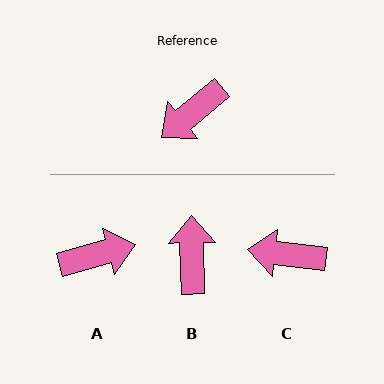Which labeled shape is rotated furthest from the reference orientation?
A, about 156 degrees away.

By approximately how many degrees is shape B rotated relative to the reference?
Approximately 128 degrees clockwise.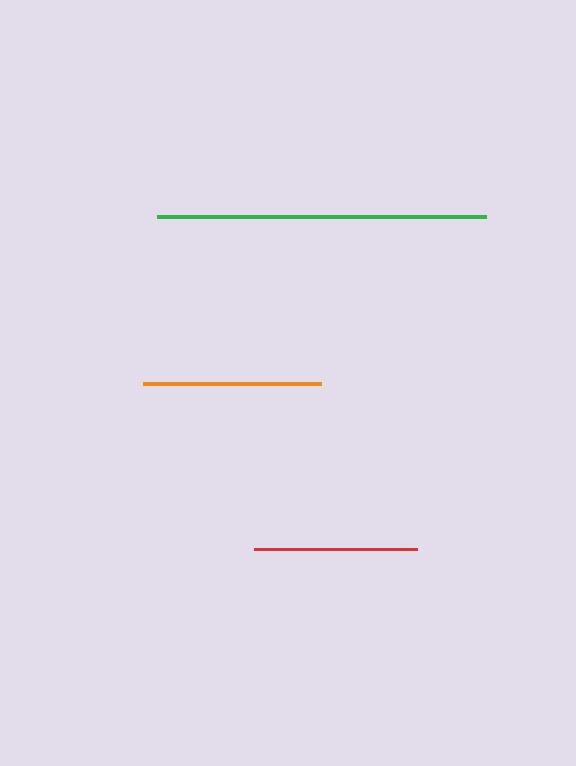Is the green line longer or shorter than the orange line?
The green line is longer than the orange line.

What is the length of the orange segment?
The orange segment is approximately 178 pixels long.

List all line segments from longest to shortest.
From longest to shortest: green, orange, red.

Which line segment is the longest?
The green line is the longest at approximately 329 pixels.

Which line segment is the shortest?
The red line is the shortest at approximately 163 pixels.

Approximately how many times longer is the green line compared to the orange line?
The green line is approximately 1.8 times the length of the orange line.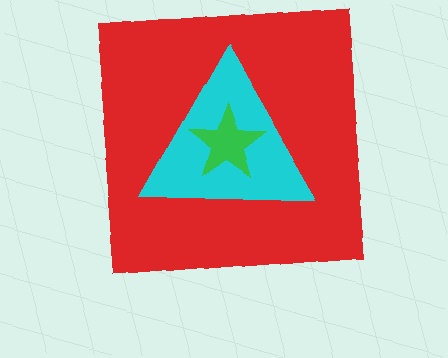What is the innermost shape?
The green star.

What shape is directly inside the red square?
The cyan triangle.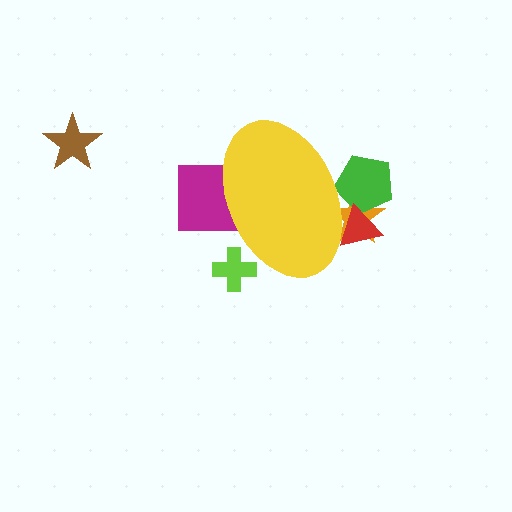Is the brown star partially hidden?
No, the brown star is fully visible.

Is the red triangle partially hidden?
Yes, the red triangle is partially hidden behind the yellow ellipse.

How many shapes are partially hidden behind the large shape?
5 shapes are partially hidden.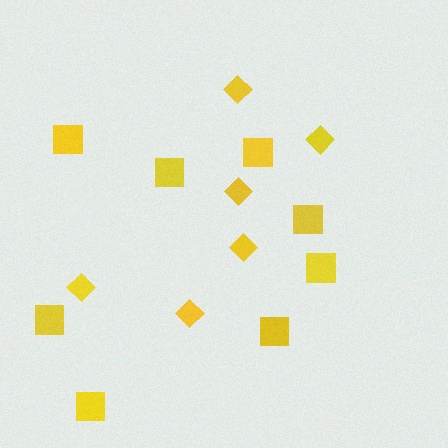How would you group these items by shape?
There are 2 groups: one group of diamonds (6) and one group of squares (8).